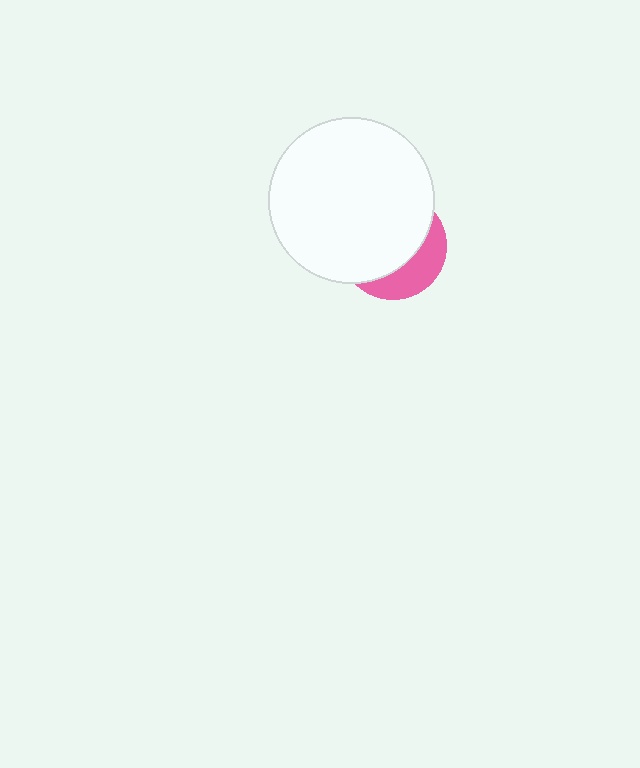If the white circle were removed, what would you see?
You would see the complete pink circle.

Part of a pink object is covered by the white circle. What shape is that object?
It is a circle.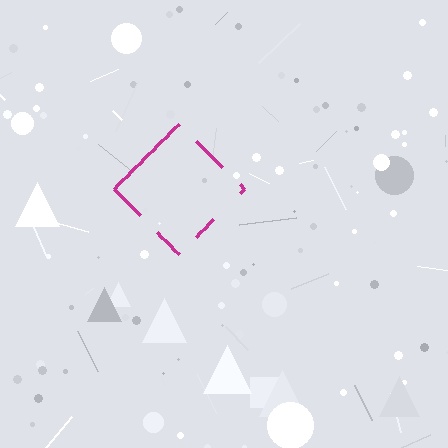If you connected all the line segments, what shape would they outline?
They would outline a diamond.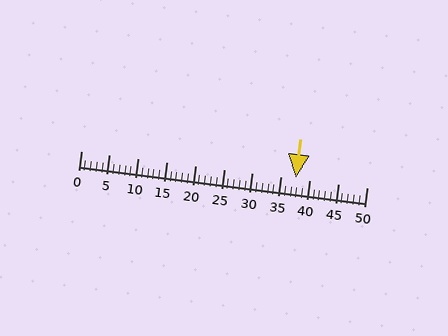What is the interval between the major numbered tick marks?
The major tick marks are spaced 5 units apart.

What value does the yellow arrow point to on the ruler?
The yellow arrow points to approximately 38.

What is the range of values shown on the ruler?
The ruler shows values from 0 to 50.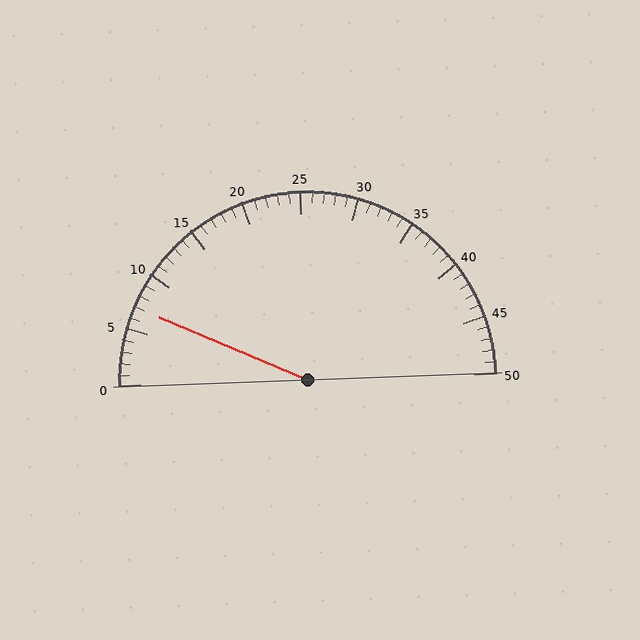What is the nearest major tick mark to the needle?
The nearest major tick mark is 5.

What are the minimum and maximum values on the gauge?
The gauge ranges from 0 to 50.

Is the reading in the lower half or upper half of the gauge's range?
The reading is in the lower half of the range (0 to 50).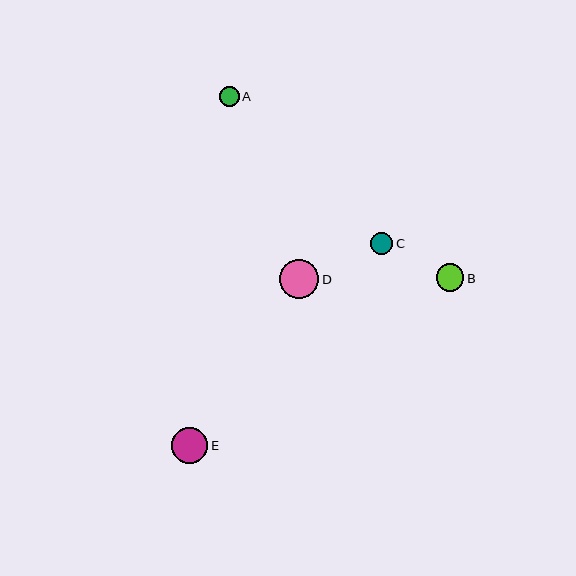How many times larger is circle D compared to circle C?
Circle D is approximately 1.8 times the size of circle C.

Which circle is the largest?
Circle D is the largest with a size of approximately 39 pixels.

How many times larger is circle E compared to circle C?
Circle E is approximately 1.6 times the size of circle C.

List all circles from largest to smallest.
From largest to smallest: D, E, B, C, A.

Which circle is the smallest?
Circle A is the smallest with a size of approximately 20 pixels.